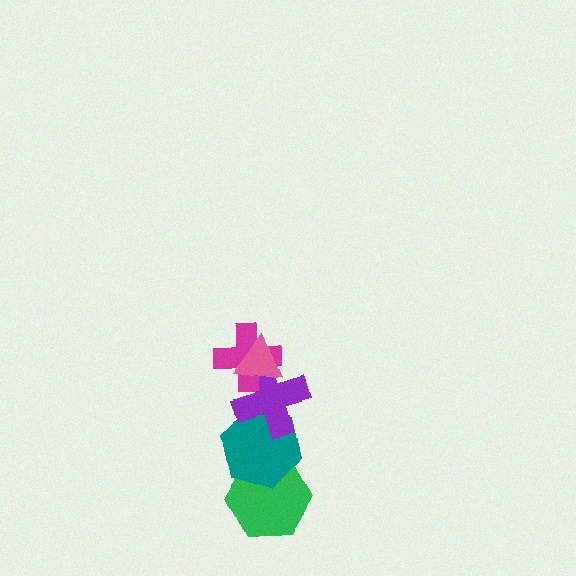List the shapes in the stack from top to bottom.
From top to bottom: the pink triangle, the magenta cross, the purple cross, the teal hexagon, the green hexagon.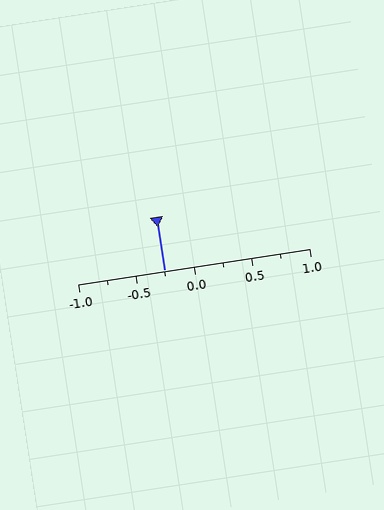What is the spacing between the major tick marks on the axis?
The major ticks are spaced 0.5 apart.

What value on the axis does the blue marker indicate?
The marker indicates approximately -0.25.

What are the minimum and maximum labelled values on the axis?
The axis runs from -1.0 to 1.0.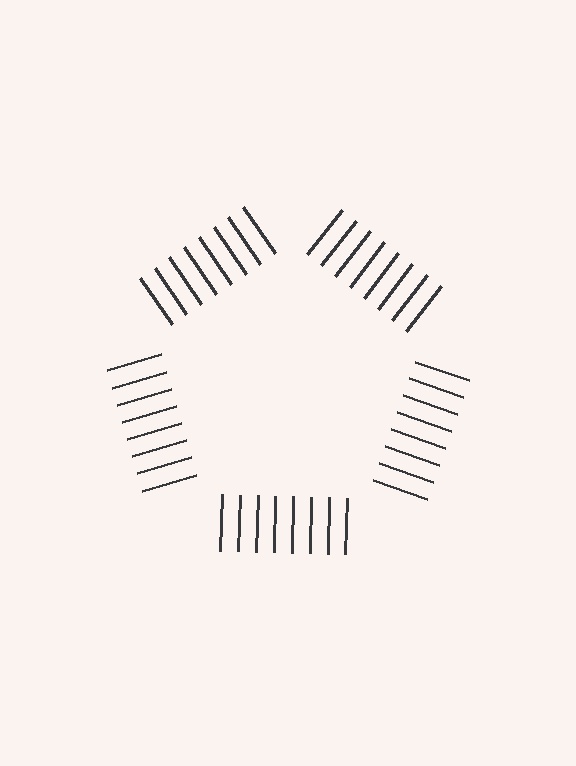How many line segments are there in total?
40 — 8 along each of the 5 edges.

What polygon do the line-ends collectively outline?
An illusory pentagon — the line segments terminate on its edges but no continuous stroke is drawn.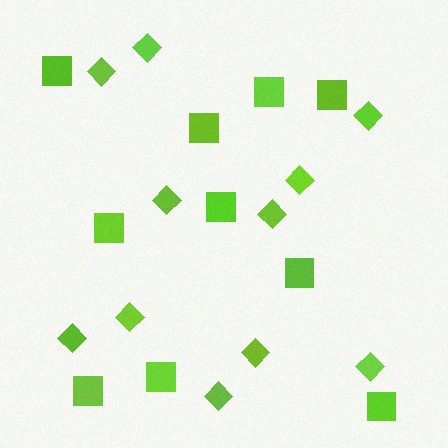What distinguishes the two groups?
There are 2 groups: one group of squares (10) and one group of diamonds (11).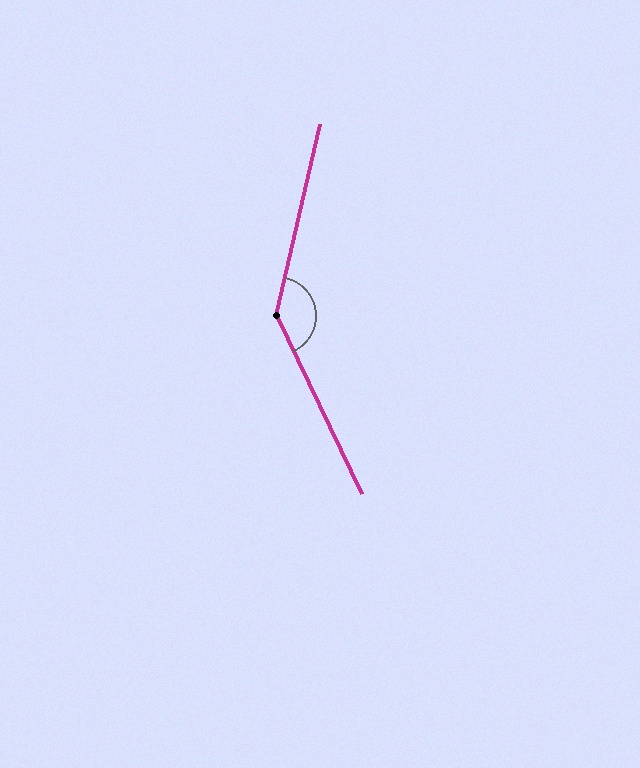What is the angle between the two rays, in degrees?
Approximately 141 degrees.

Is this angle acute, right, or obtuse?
It is obtuse.